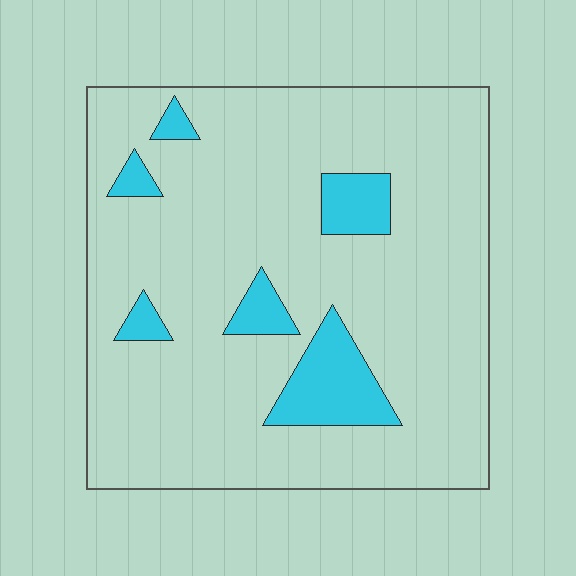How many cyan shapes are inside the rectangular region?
6.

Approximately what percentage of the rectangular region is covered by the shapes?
Approximately 10%.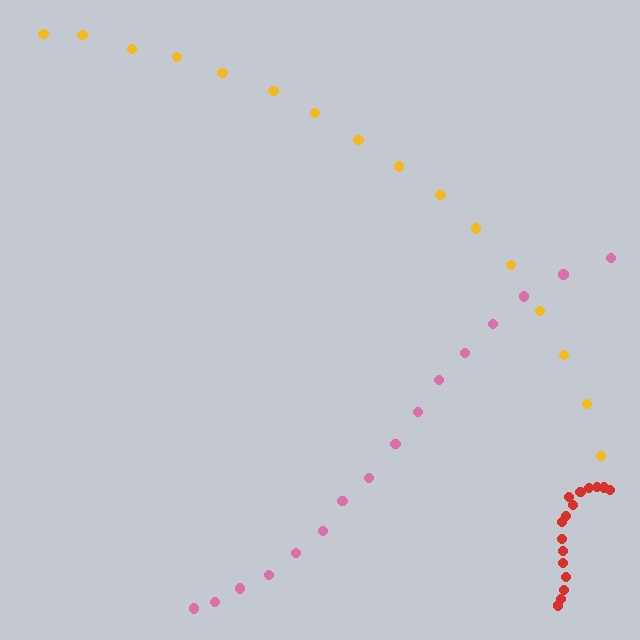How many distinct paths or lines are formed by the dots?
There are 3 distinct paths.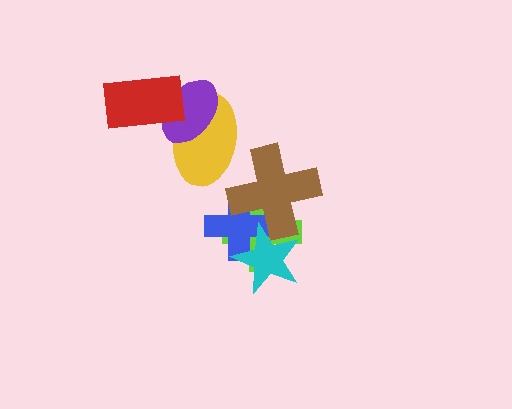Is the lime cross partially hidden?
Yes, it is partially covered by another shape.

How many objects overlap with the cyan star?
3 objects overlap with the cyan star.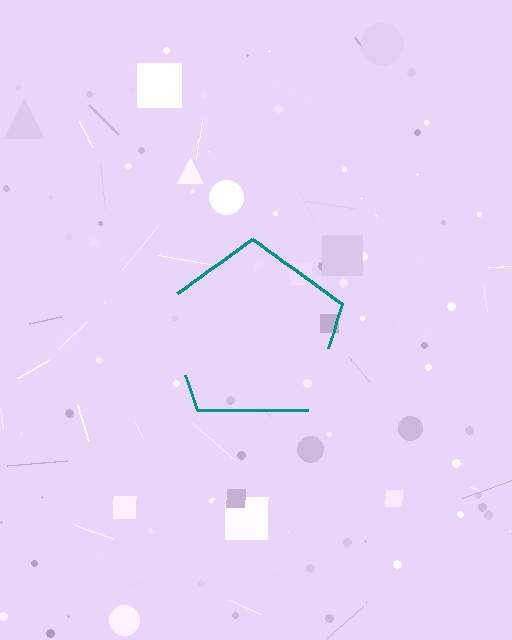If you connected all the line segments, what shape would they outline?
They would outline a pentagon.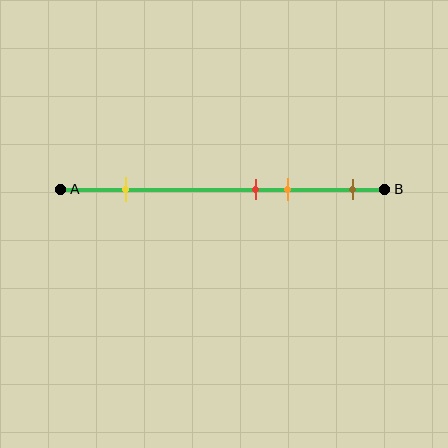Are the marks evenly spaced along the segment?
No, the marks are not evenly spaced.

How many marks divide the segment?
There are 4 marks dividing the segment.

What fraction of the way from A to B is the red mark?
The red mark is approximately 60% (0.6) of the way from A to B.